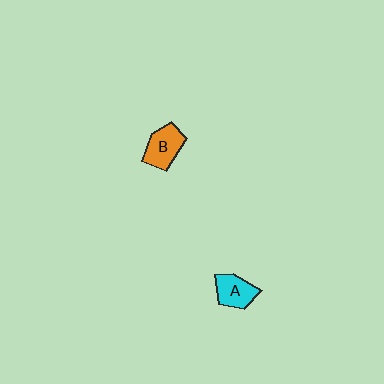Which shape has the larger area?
Shape B (orange).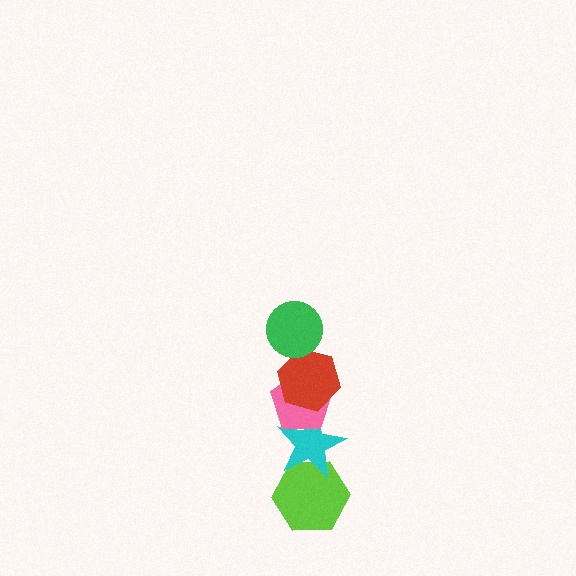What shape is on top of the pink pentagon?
The red hexagon is on top of the pink pentagon.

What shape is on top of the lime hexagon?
The cyan star is on top of the lime hexagon.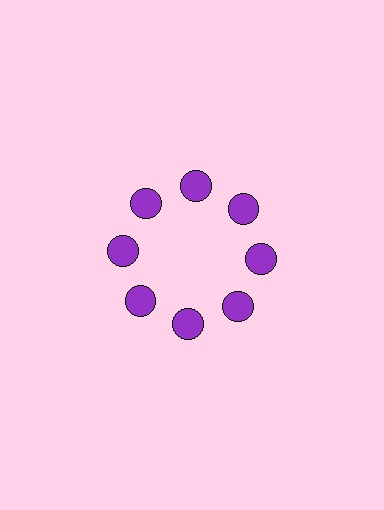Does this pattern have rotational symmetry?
Yes, this pattern has 8-fold rotational symmetry. It looks the same after rotating 45 degrees around the center.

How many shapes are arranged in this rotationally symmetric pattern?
There are 8 shapes, arranged in 8 groups of 1.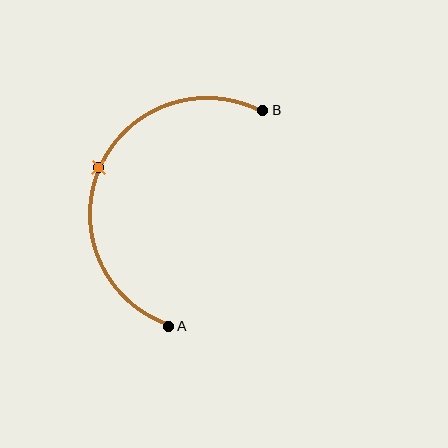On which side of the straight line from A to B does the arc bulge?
The arc bulges to the left of the straight line connecting A and B.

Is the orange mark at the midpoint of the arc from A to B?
Yes. The orange mark lies on the arc at equal arc-length from both A and B — it is the arc midpoint.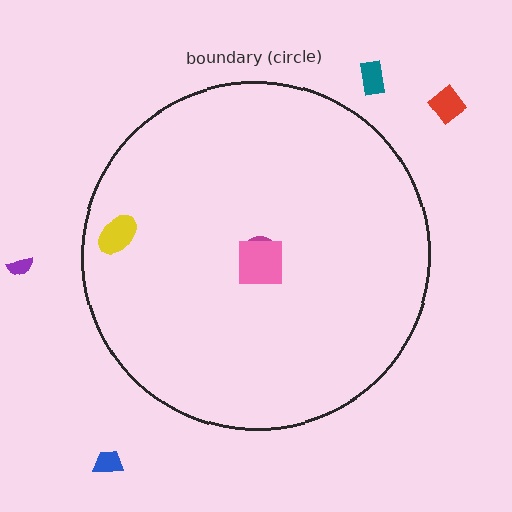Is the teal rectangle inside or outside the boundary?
Outside.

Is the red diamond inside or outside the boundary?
Outside.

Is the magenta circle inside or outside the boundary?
Inside.